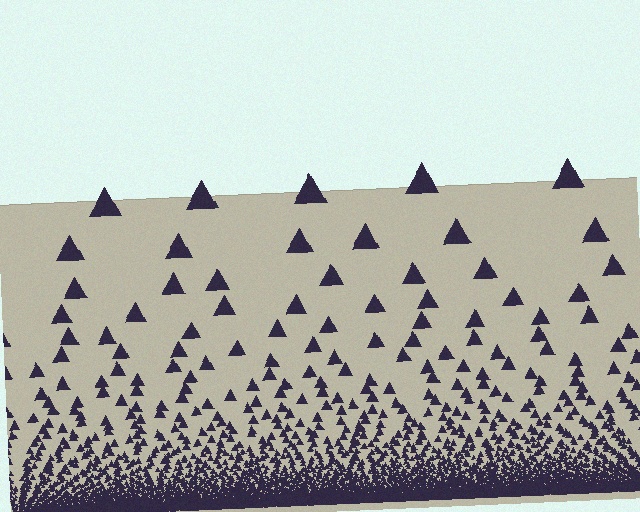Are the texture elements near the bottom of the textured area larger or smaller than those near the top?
Smaller. The gradient is inverted — elements near the bottom are smaller and denser.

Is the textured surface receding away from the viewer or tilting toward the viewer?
The surface appears to tilt toward the viewer. Texture elements get larger and sparser toward the top.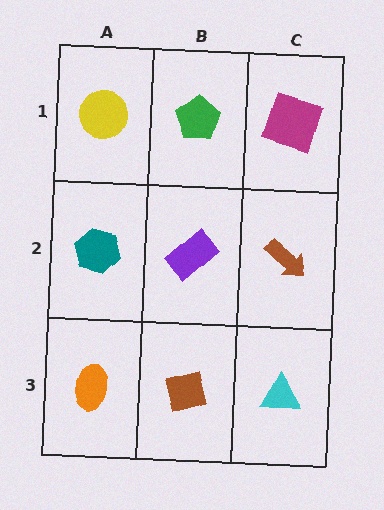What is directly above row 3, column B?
A purple rectangle.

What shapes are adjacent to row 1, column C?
A brown arrow (row 2, column C), a green pentagon (row 1, column B).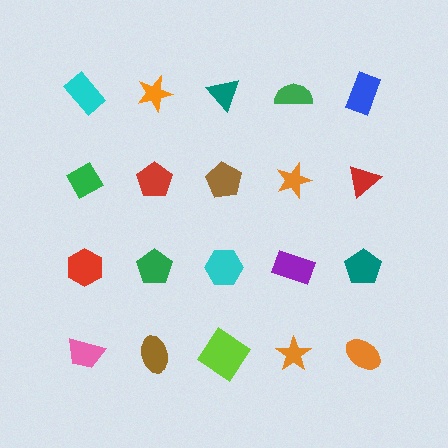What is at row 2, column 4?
An orange star.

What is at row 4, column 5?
An orange ellipse.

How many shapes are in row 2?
5 shapes.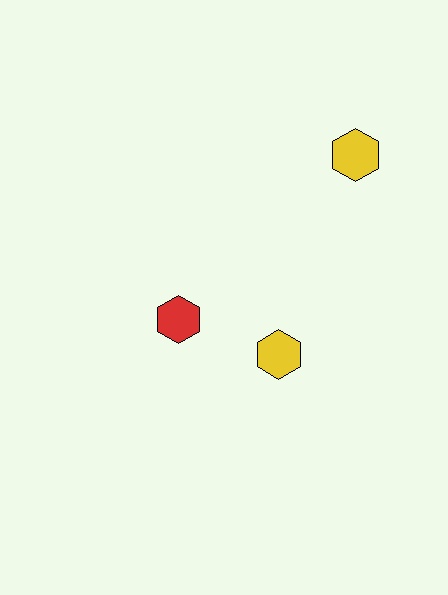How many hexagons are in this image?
There are 3 hexagons.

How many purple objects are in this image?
There are no purple objects.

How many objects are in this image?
There are 3 objects.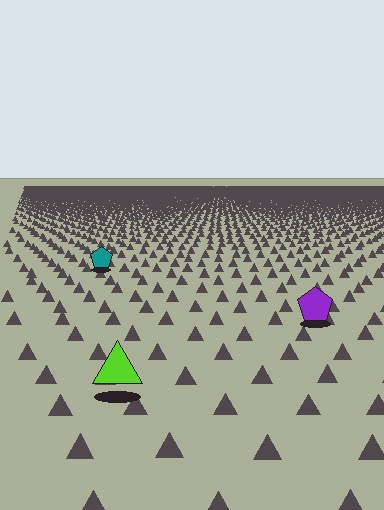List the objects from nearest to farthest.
From nearest to farthest: the lime triangle, the purple pentagon, the teal pentagon.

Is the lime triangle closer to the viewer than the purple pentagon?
Yes. The lime triangle is closer — you can tell from the texture gradient: the ground texture is coarser near it.